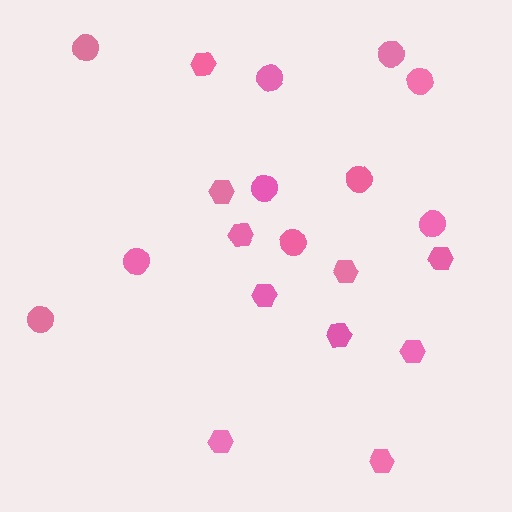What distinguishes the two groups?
There are 2 groups: one group of circles (10) and one group of hexagons (10).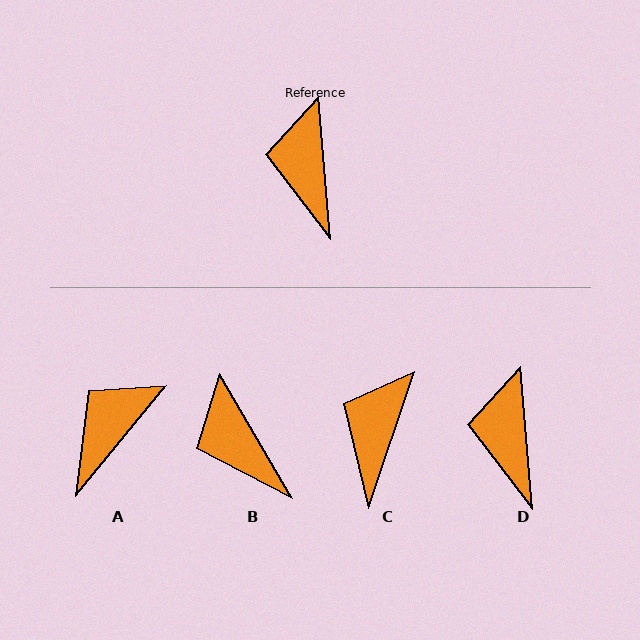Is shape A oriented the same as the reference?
No, it is off by about 44 degrees.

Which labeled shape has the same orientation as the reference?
D.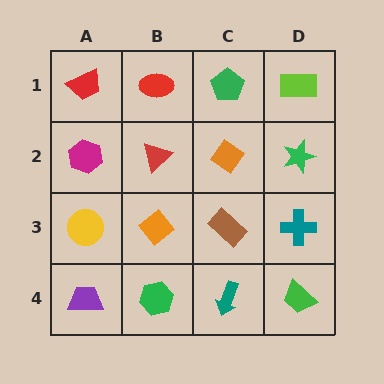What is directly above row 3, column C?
An orange diamond.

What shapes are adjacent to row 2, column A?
A red trapezoid (row 1, column A), a yellow circle (row 3, column A), a red triangle (row 2, column B).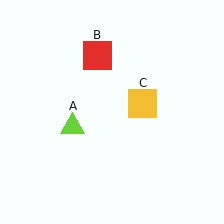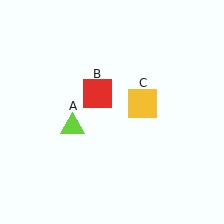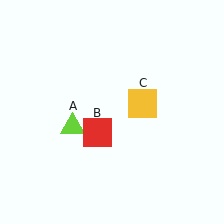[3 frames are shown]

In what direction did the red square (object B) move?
The red square (object B) moved down.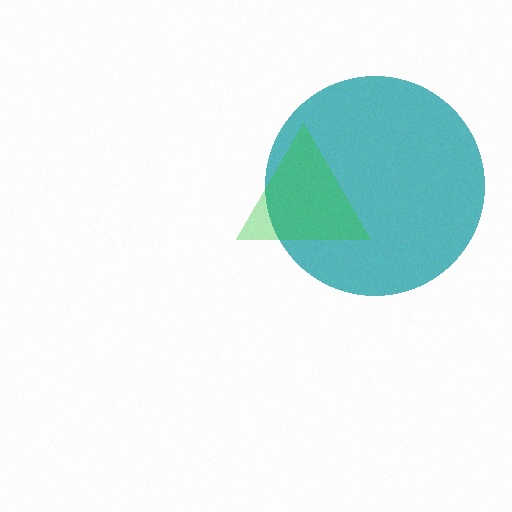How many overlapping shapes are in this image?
There are 2 overlapping shapes in the image.